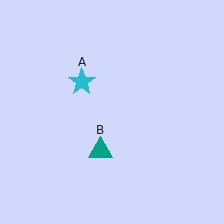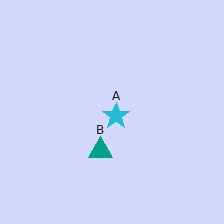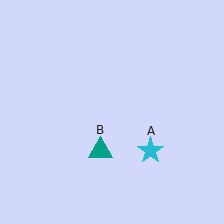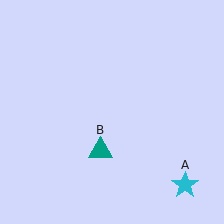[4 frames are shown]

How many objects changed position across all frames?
1 object changed position: cyan star (object A).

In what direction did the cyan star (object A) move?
The cyan star (object A) moved down and to the right.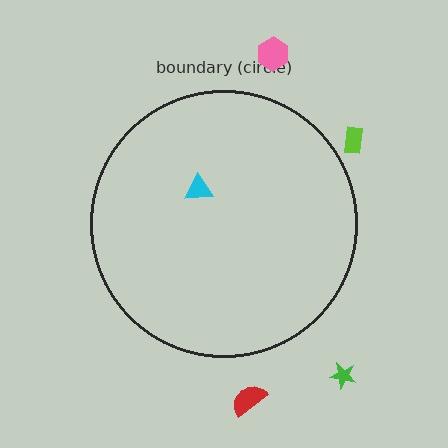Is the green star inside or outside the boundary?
Outside.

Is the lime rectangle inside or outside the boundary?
Outside.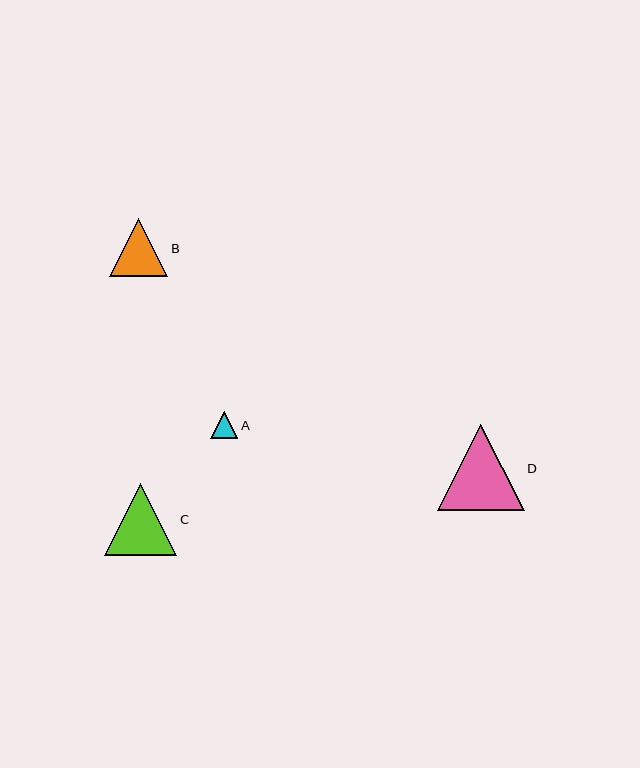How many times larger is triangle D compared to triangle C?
Triangle D is approximately 1.2 times the size of triangle C.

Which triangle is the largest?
Triangle D is the largest with a size of approximately 87 pixels.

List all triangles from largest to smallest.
From largest to smallest: D, C, B, A.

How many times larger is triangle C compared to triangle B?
Triangle C is approximately 1.2 times the size of triangle B.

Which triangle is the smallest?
Triangle A is the smallest with a size of approximately 27 pixels.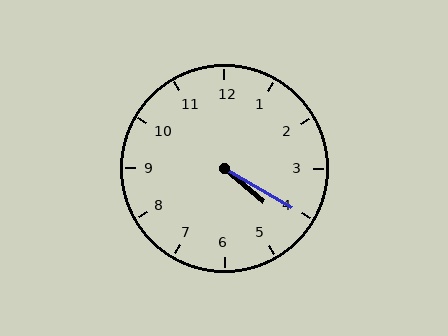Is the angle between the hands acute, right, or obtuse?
It is acute.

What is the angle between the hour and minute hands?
Approximately 10 degrees.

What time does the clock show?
4:20.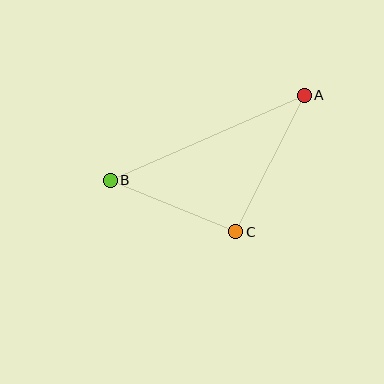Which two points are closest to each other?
Points B and C are closest to each other.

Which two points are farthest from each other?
Points A and B are farthest from each other.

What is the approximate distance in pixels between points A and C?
The distance between A and C is approximately 153 pixels.